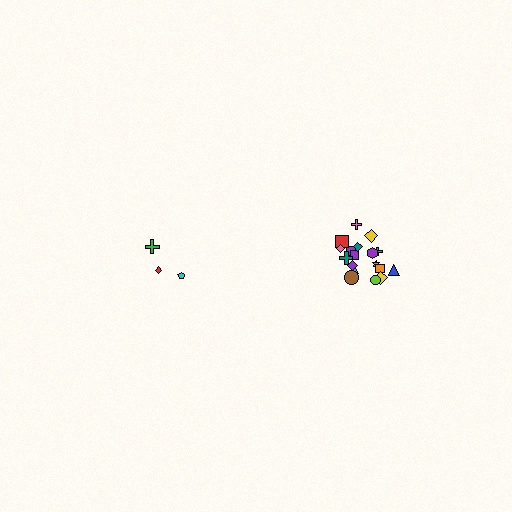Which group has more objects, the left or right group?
The right group.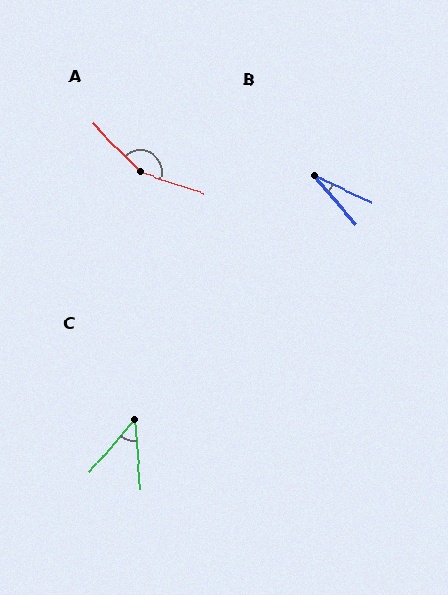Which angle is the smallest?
B, at approximately 25 degrees.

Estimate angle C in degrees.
Approximately 45 degrees.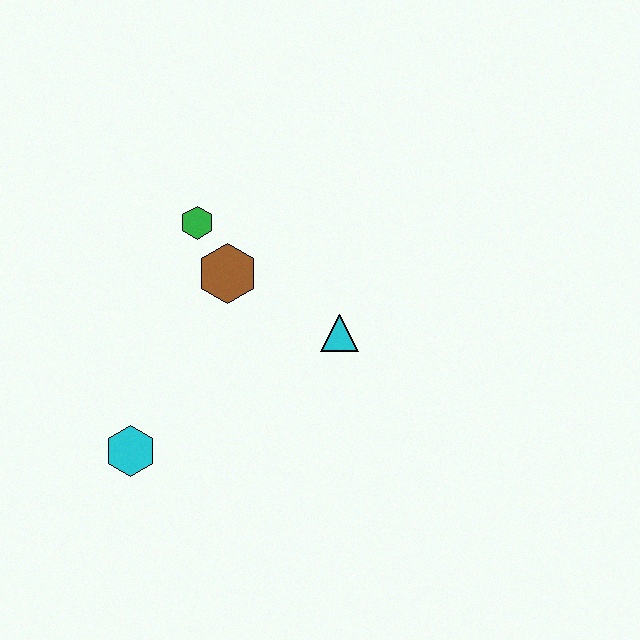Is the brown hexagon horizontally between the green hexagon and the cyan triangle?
Yes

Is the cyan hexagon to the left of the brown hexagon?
Yes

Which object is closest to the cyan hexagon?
The brown hexagon is closest to the cyan hexagon.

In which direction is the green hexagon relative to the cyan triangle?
The green hexagon is to the left of the cyan triangle.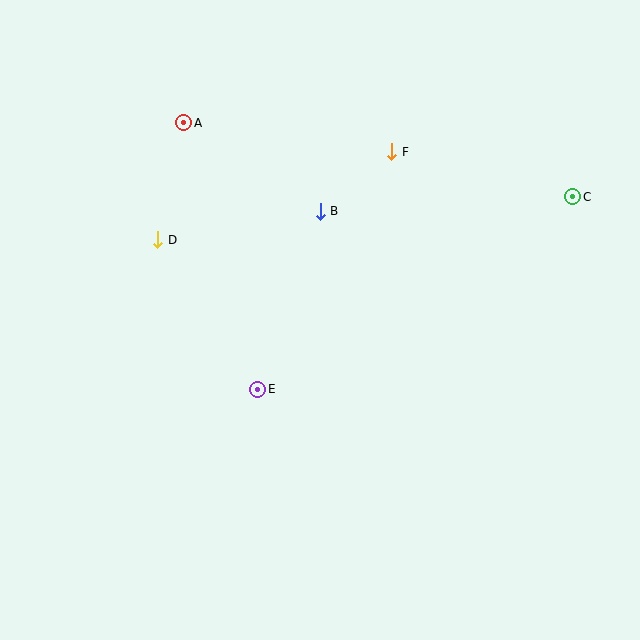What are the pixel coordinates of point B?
Point B is at (320, 211).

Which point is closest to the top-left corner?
Point A is closest to the top-left corner.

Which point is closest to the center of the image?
Point E at (258, 389) is closest to the center.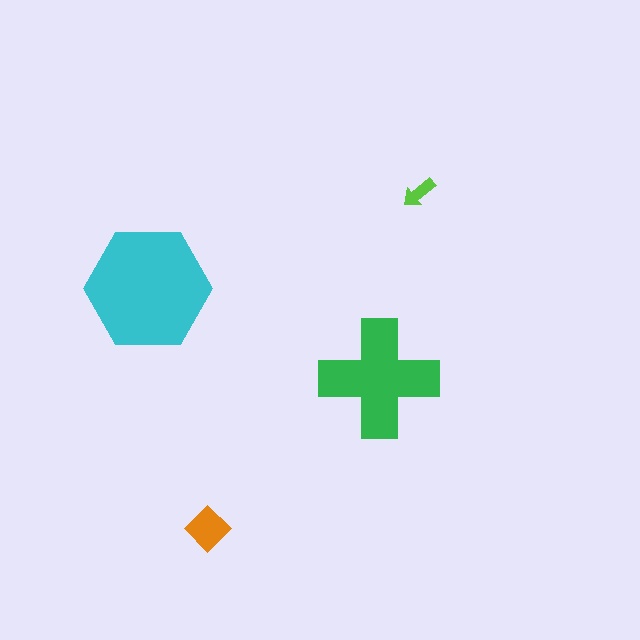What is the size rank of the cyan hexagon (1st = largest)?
1st.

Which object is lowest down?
The orange diamond is bottommost.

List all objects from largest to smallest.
The cyan hexagon, the green cross, the orange diamond, the lime arrow.